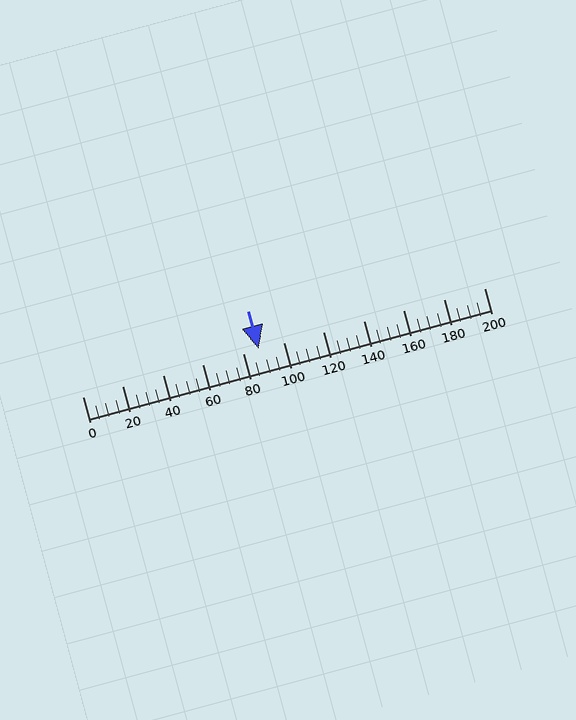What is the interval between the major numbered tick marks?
The major tick marks are spaced 20 units apart.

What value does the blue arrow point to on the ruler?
The blue arrow points to approximately 88.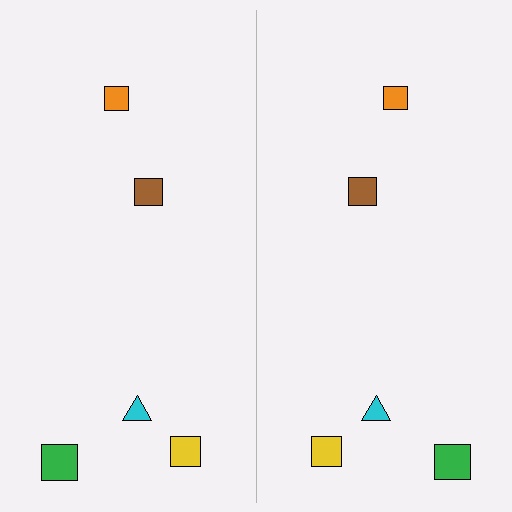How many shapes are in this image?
There are 10 shapes in this image.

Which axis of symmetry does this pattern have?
The pattern has a vertical axis of symmetry running through the center of the image.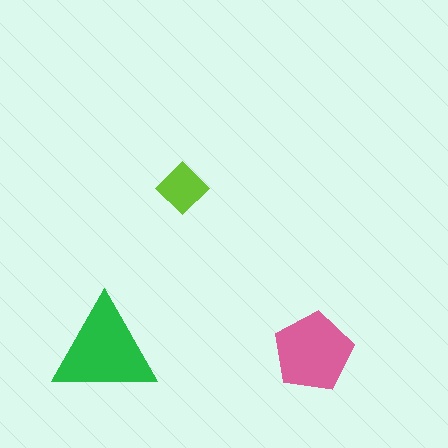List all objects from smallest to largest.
The lime diamond, the pink pentagon, the green triangle.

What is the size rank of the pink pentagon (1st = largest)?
2nd.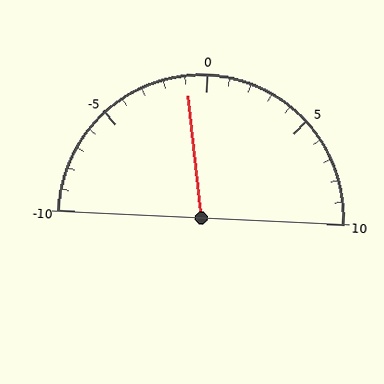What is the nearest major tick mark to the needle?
The nearest major tick mark is 0.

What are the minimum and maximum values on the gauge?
The gauge ranges from -10 to 10.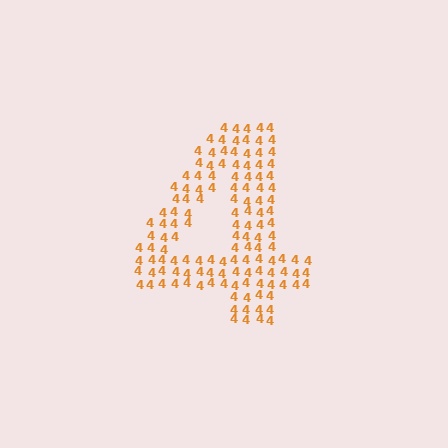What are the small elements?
The small elements are digit 4's.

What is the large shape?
The large shape is the digit 4.